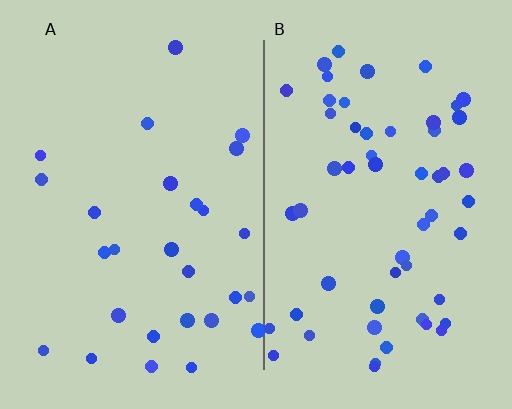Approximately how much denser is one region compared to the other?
Approximately 2.0× — region B over region A.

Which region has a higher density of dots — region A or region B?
B (the right).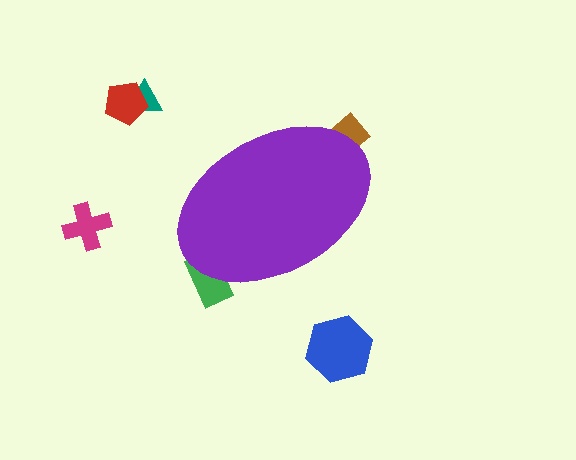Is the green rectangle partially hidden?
Yes, the green rectangle is partially hidden behind the purple ellipse.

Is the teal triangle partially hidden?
No, the teal triangle is fully visible.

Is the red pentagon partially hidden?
No, the red pentagon is fully visible.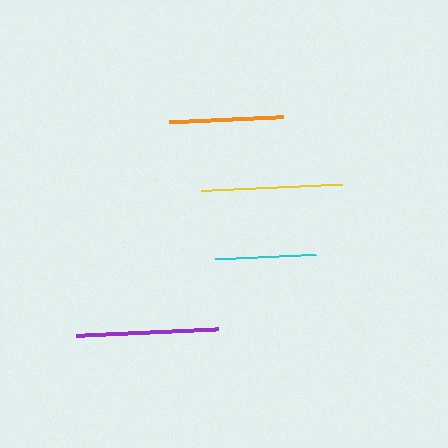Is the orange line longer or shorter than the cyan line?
The orange line is longer than the cyan line.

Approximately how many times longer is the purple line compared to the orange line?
The purple line is approximately 1.2 times the length of the orange line.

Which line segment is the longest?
The purple line is the longest at approximately 142 pixels.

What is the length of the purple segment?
The purple segment is approximately 142 pixels long.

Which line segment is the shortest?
The cyan line is the shortest at approximately 100 pixels.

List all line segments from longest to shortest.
From longest to shortest: purple, yellow, orange, cyan.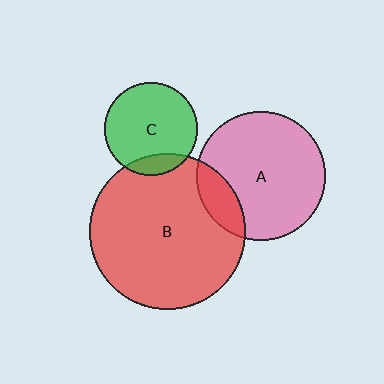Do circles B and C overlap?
Yes.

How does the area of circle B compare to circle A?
Approximately 1.5 times.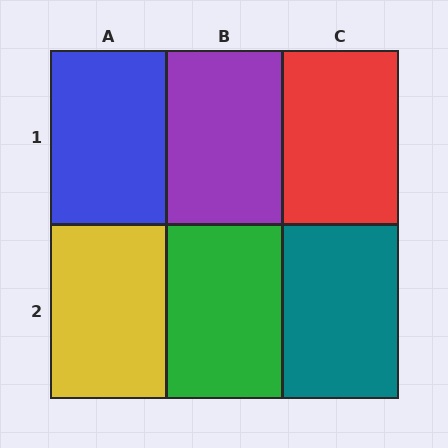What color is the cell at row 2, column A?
Yellow.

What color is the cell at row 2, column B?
Green.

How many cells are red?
1 cell is red.